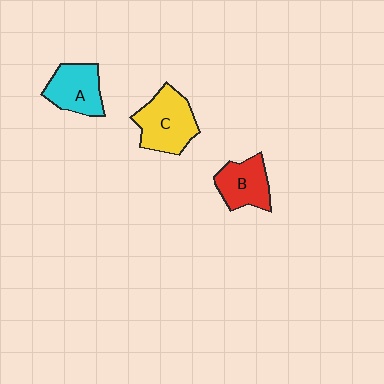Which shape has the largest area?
Shape C (yellow).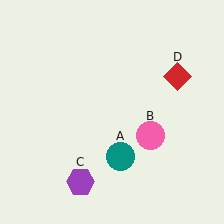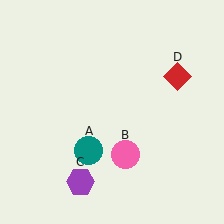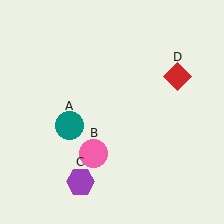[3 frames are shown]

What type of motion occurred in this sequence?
The teal circle (object A), pink circle (object B) rotated clockwise around the center of the scene.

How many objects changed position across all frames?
2 objects changed position: teal circle (object A), pink circle (object B).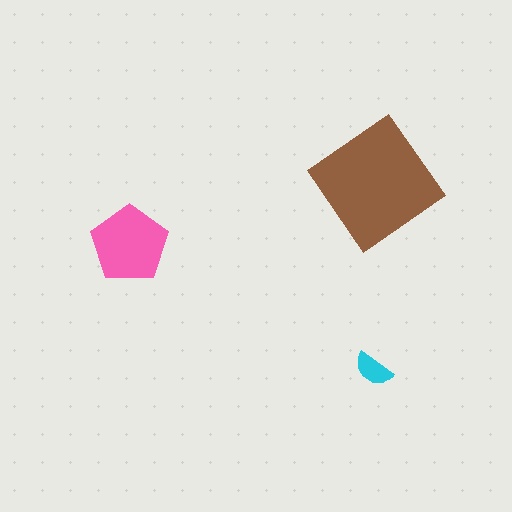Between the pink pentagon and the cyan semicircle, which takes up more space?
The pink pentagon.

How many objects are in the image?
There are 3 objects in the image.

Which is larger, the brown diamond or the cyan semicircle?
The brown diamond.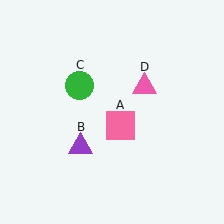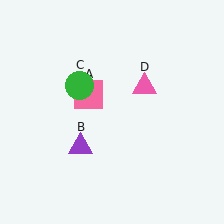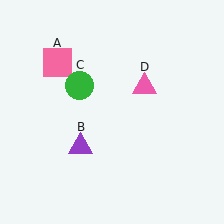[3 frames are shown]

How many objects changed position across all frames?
1 object changed position: pink square (object A).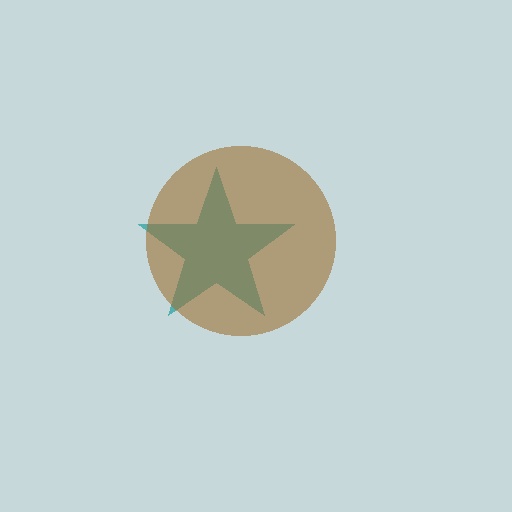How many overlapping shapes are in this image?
There are 2 overlapping shapes in the image.